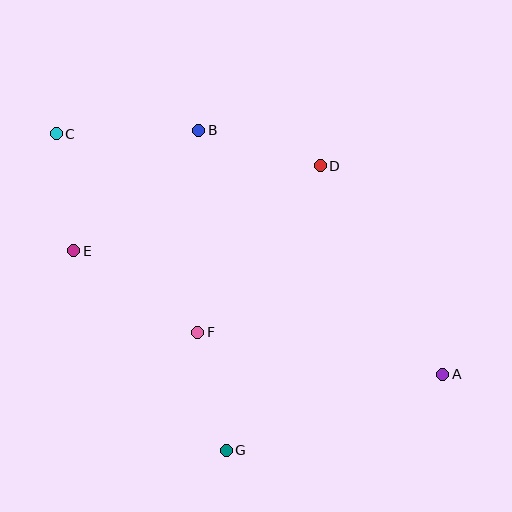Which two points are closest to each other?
Points C and E are closest to each other.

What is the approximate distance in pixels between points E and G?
The distance between E and G is approximately 252 pixels.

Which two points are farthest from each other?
Points A and C are farthest from each other.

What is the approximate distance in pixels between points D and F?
The distance between D and F is approximately 207 pixels.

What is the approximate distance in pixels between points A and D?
The distance between A and D is approximately 242 pixels.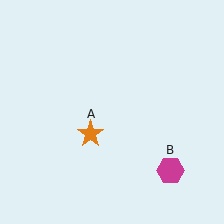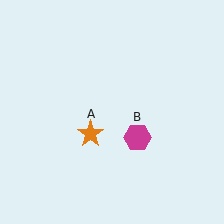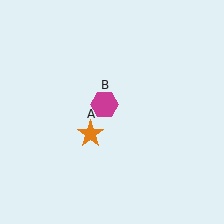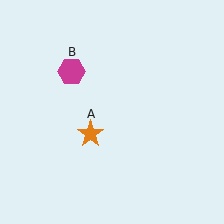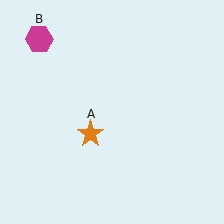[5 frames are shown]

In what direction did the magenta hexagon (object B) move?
The magenta hexagon (object B) moved up and to the left.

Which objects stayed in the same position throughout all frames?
Orange star (object A) remained stationary.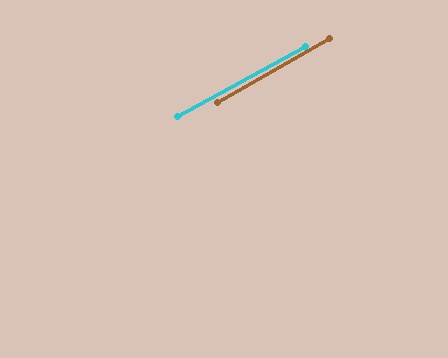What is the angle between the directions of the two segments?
Approximately 1 degree.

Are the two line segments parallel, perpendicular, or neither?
Parallel — their directions differ by only 1.2°.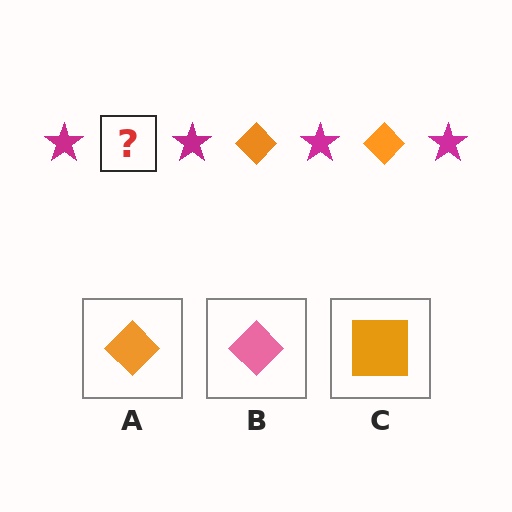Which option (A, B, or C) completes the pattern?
A.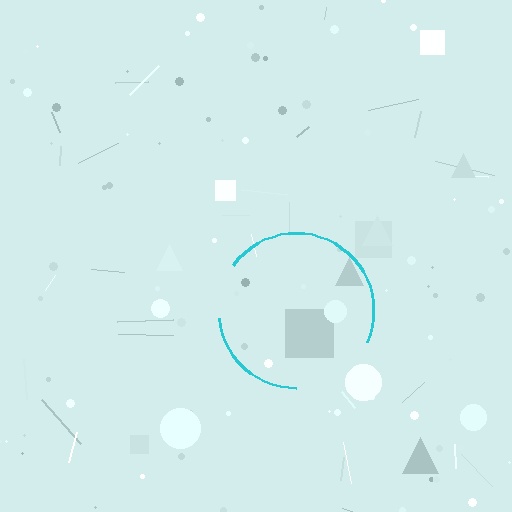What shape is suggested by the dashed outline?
The dashed outline suggests a circle.